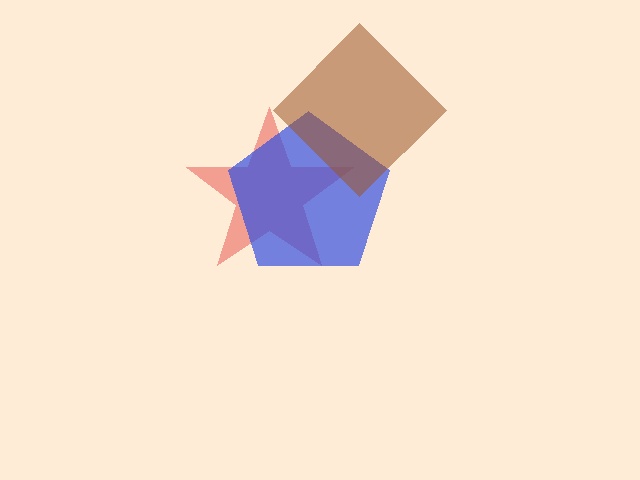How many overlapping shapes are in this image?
There are 3 overlapping shapes in the image.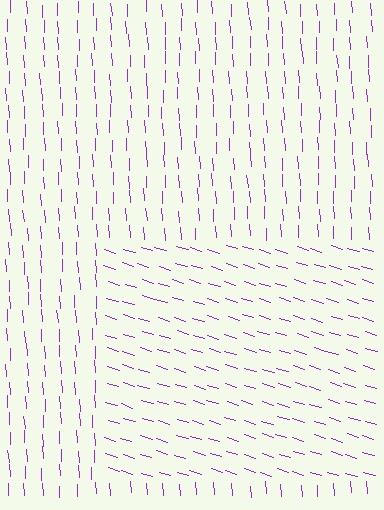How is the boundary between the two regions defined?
The boundary is defined purely by a change in line orientation (approximately 70 degrees difference). All lines are the same color and thickness.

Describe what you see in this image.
The image is filled with small purple line segments. A rectangle region in the image has lines oriented differently from the surrounding lines, creating a visible texture boundary.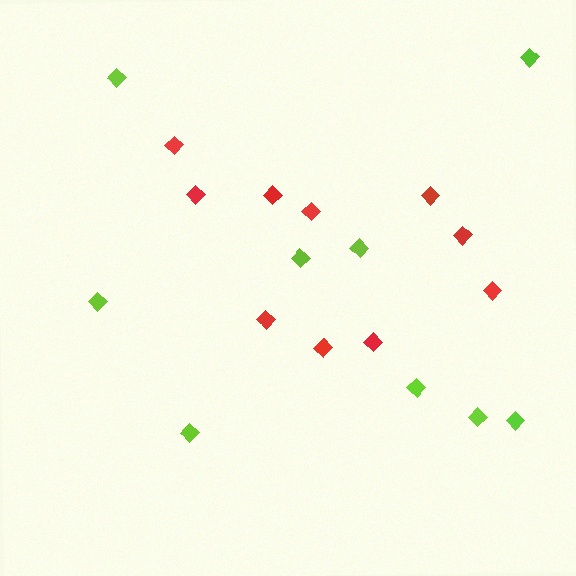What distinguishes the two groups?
There are 2 groups: one group of red diamonds (10) and one group of lime diamonds (9).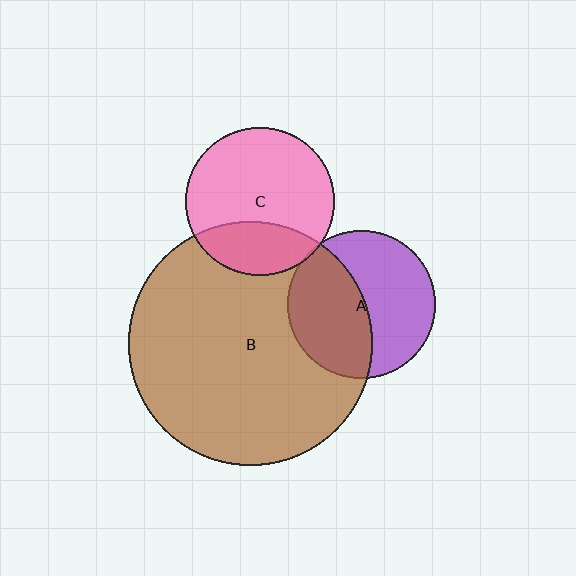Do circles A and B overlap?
Yes.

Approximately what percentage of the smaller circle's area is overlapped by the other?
Approximately 50%.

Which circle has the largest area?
Circle B (brown).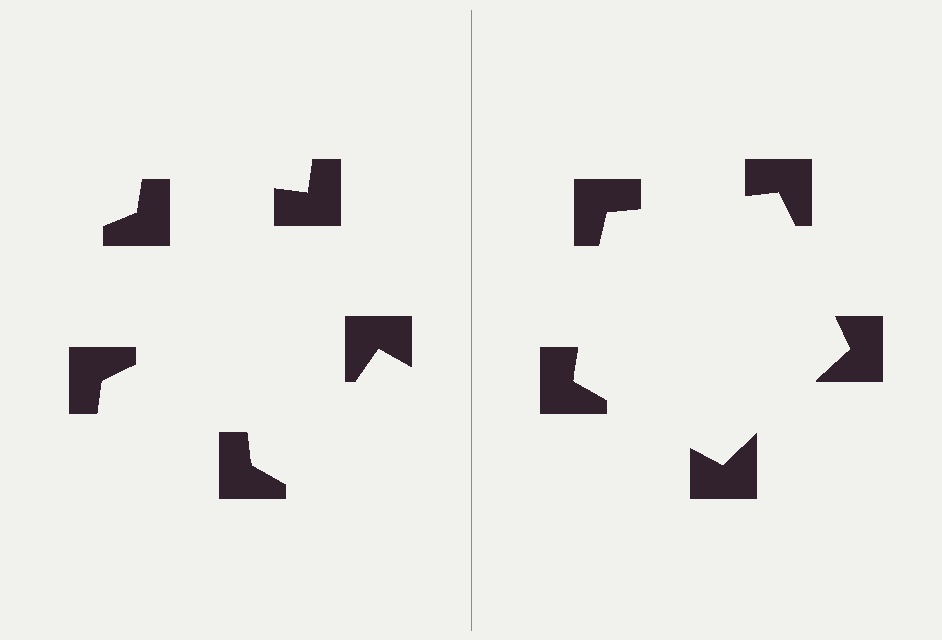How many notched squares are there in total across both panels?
10 — 5 on each side.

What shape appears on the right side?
An illusory pentagon.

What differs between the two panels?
The notched squares are positioned identically on both sides; only the wedge orientations differ. On the right they align to a pentagon; on the left they are misaligned.